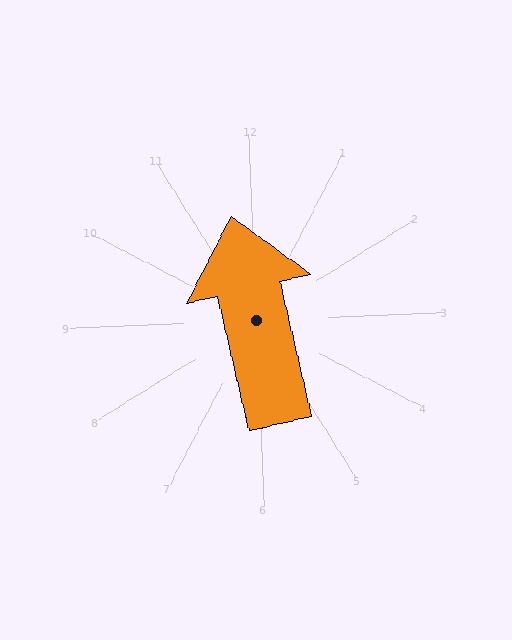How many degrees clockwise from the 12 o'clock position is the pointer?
Approximately 349 degrees.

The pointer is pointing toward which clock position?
Roughly 12 o'clock.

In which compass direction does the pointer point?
North.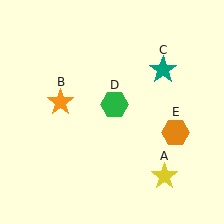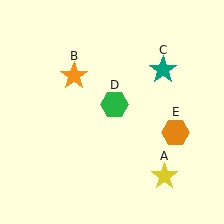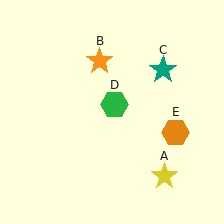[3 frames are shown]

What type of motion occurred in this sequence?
The orange star (object B) rotated clockwise around the center of the scene.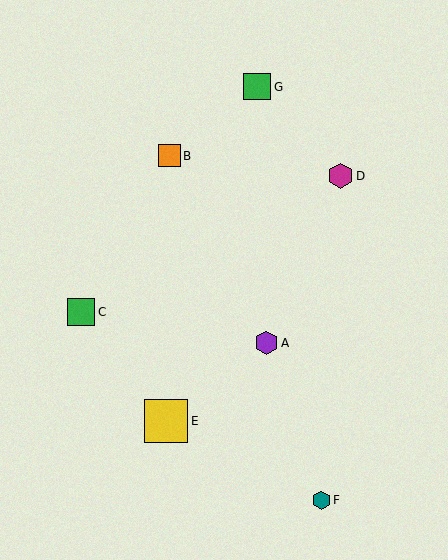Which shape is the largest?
The yellow square (labeled E) is the largest.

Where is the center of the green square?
The center of the green square is at (81, 312).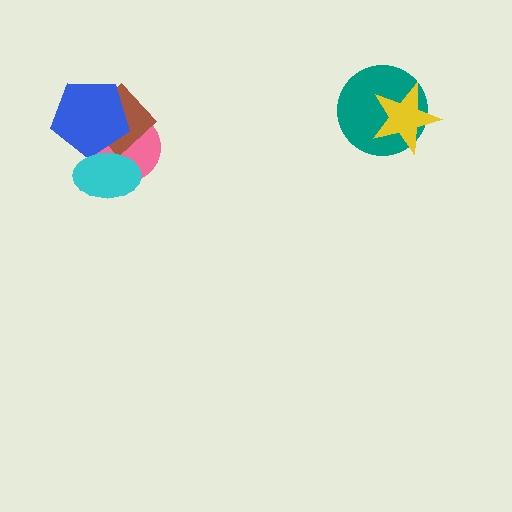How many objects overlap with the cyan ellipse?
3 objects overlap with the cyan ellipse.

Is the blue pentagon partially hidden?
Yes, it is partially covered by another shape.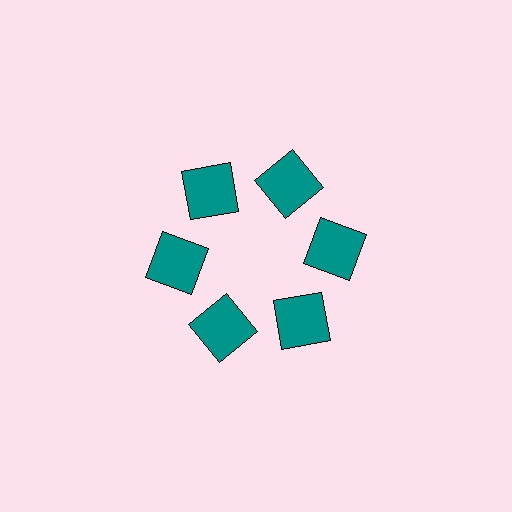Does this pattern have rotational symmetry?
Yes, this pattern has 6-fold rotational symmetry. It looks the same after rotating 60 degrees around the center.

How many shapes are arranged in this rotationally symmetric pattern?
There are 6 shapes, arranged in 6 groups of 1.